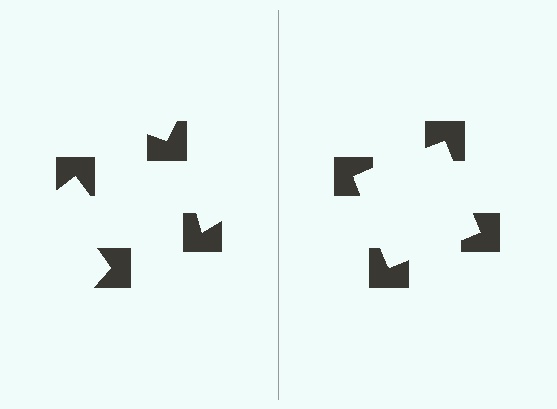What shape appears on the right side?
An illusory square.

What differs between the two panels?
The notched squares are positioned identically on both sides; only the wedge orientations differ. On the right they align to a square; on the left they are misaligned.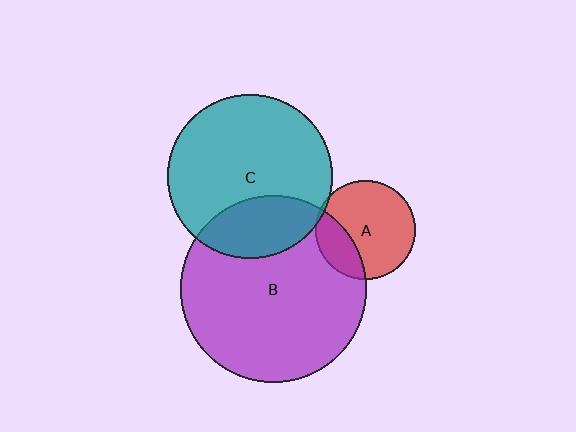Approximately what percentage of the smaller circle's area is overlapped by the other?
Approximately 5%.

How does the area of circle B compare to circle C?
Approximately 1.3 times.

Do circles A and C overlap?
Yes.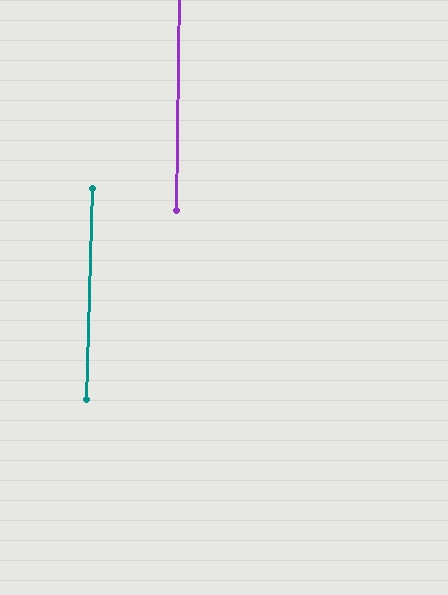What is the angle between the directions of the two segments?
Approximately 1 degree.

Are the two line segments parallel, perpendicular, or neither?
Parallel — their directions differ by only 1.2°.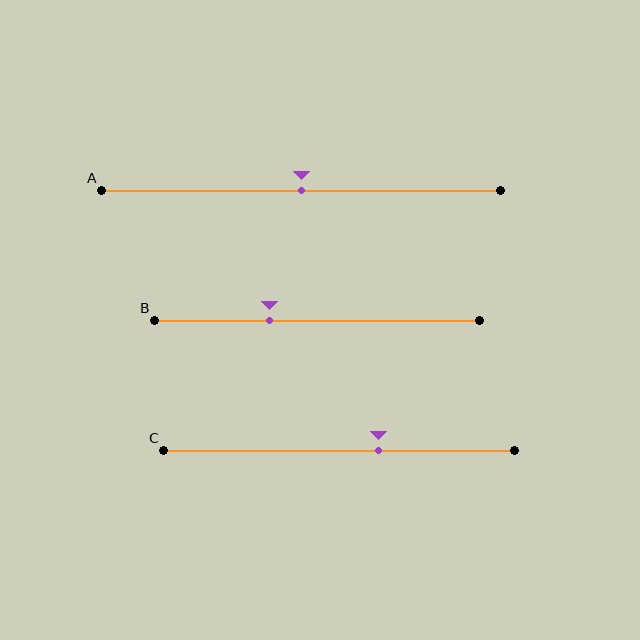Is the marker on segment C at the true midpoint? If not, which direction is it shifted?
No, the marker on segment C is shifted to the right by about 11% of the segment length.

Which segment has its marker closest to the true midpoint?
Segment A has its marker closest to the true midpoint.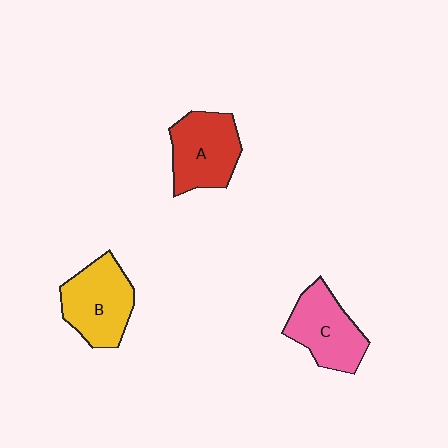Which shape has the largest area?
Shape B (yellow).